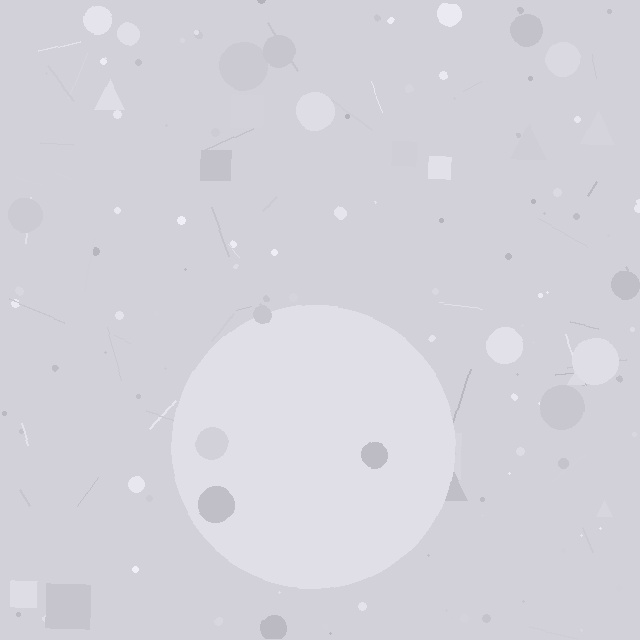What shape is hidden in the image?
A circle is hidden in the image.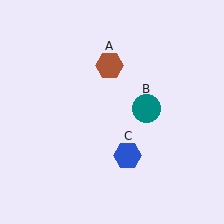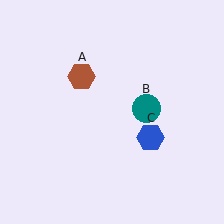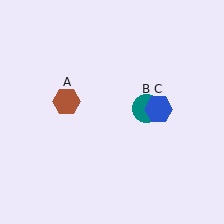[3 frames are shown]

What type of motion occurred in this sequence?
The brown hexagon (object A), blue hexagon (object C) rotated counterclockwise around the center of the scene.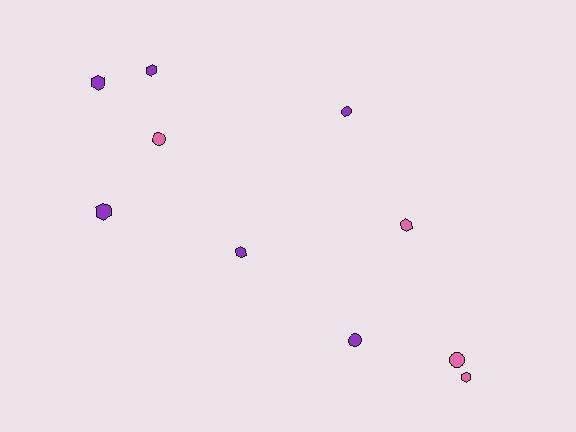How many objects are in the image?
There are 10 objects.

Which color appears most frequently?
Purple, with 6 objects.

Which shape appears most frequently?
Hexagon, with 6 objects.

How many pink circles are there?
There are 2 pink circles.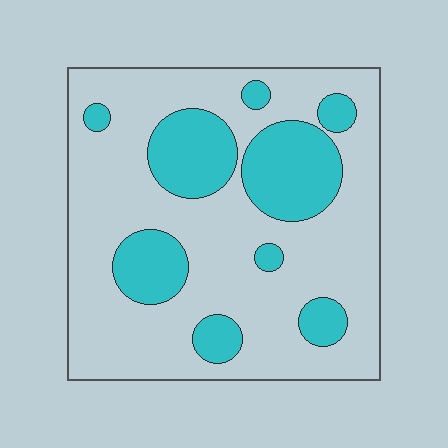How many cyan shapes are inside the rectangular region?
9.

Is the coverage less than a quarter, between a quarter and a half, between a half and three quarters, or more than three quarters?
Between a quarter and a half.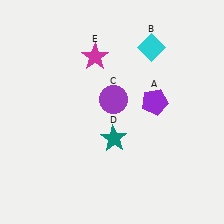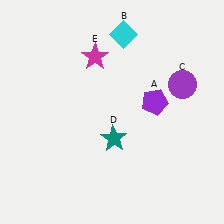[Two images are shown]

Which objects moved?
The objects that moved are: the cyan diamond (B), the purple circle (C).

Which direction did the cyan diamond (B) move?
The cyan diamond (B) moved left.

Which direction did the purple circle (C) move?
The purple circle (C) moved right.